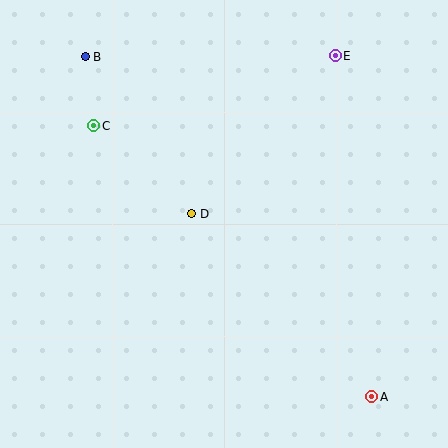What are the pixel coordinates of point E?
Point E is at (335, 56).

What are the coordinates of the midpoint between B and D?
The midpoint between B and D is at (138, 135).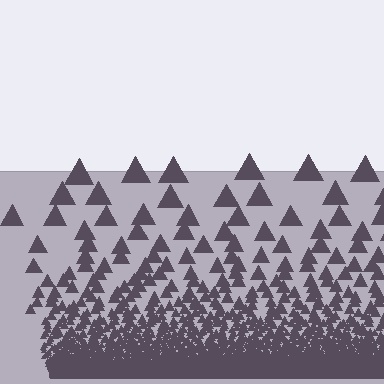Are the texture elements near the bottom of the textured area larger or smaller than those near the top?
Smaller. The gradient is inverted — elements near the bottom are smaller and denser.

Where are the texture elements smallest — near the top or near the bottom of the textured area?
Near the bottom.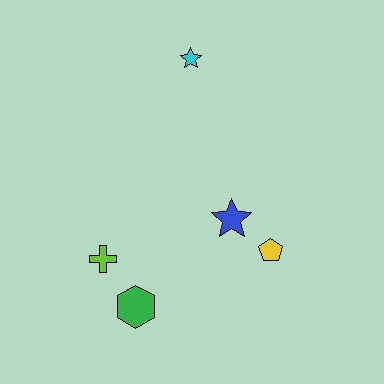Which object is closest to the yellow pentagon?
The blue star is closest to the yellow pentagon.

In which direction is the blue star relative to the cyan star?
The blue star is below the cyan star.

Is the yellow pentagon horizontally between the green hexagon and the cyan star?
No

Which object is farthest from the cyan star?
The green hexagon is farthest from the cyan star.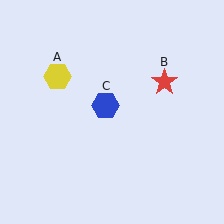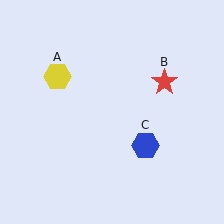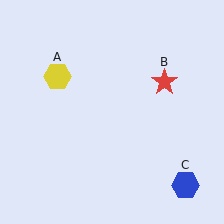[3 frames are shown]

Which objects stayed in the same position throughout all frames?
Yellow hexagon (object A) and red star (object B) remained stationary.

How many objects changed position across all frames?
1 object changed position: blue hexagon (object C).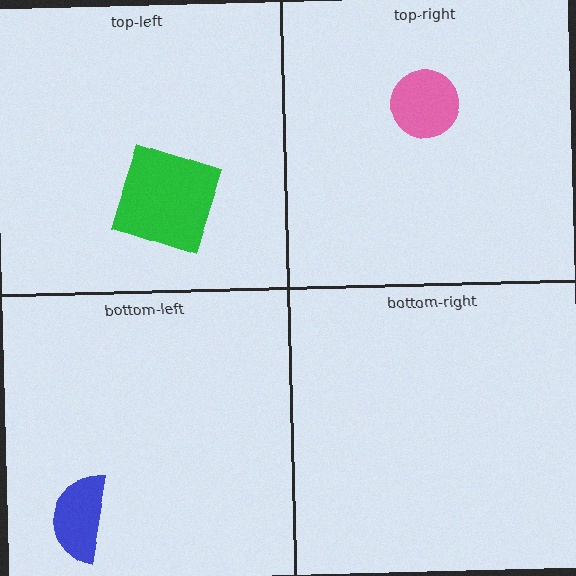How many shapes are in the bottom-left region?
1.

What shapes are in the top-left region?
The green square.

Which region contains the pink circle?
The top-right region.